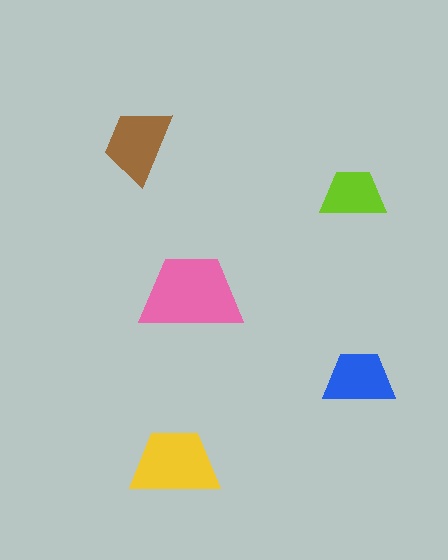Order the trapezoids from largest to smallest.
the pink one, the yellow one, the brown one, the blue one, the lime one.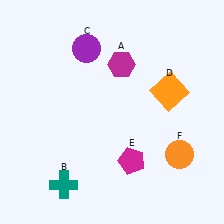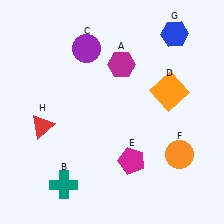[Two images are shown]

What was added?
A blue hexagon (G), a red triangle (H) were added in Image 2.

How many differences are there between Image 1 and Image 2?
There are 2 differences between the two images.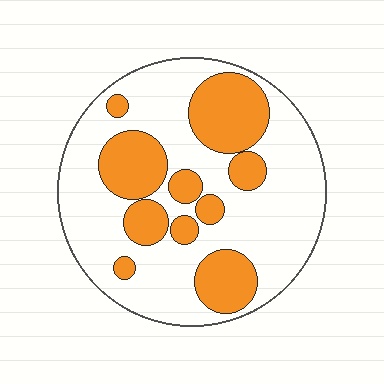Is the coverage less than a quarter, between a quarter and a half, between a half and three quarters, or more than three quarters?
Between a quarter and a half.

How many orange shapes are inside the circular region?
10.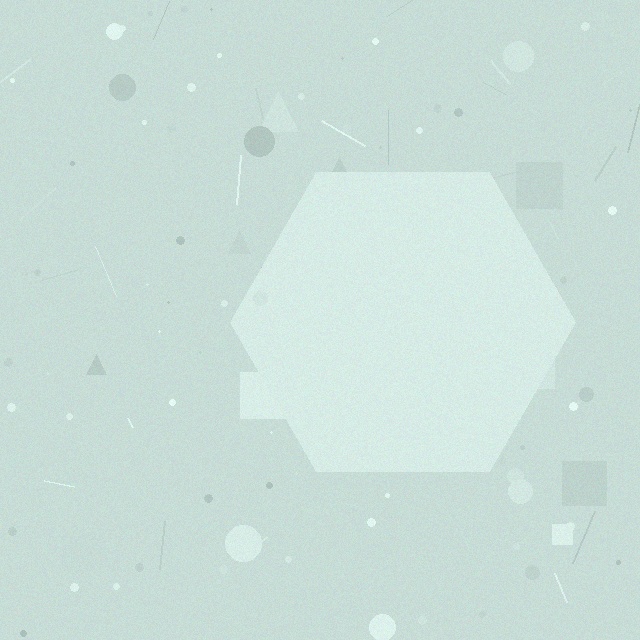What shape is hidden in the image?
A hexagon is hidden in the image.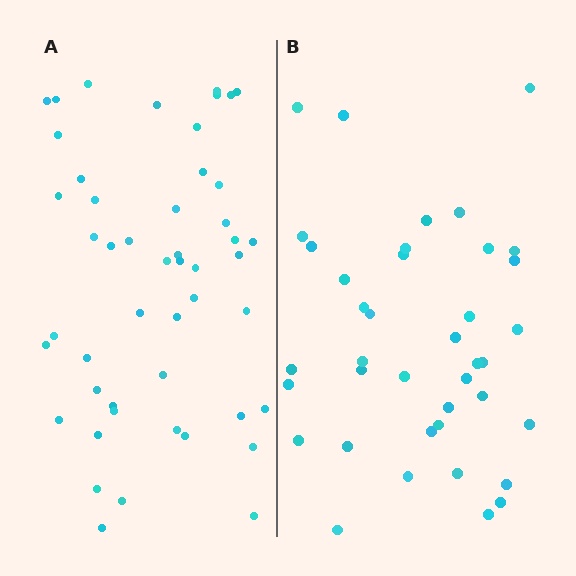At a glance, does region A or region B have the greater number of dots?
Region A (the left region) has more dots.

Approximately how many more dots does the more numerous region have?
Region A has roughly 10 or so more dots than region B.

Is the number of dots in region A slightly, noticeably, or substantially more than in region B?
Region A has noticeably more, but not dramatically so. The ratio is roughly 1.3 to 1.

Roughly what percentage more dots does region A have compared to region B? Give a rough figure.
About 25% more.